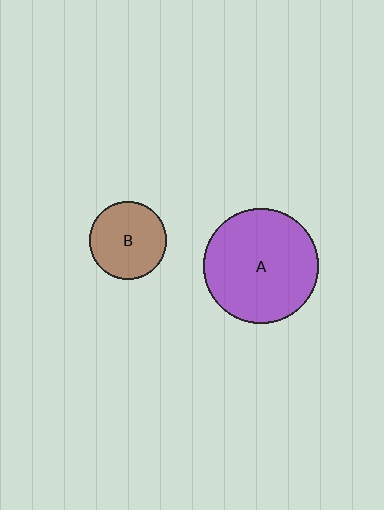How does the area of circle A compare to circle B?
Approximately 2.2 times.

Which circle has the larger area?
Circle A (purple).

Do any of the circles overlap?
No, none of the circles overlap.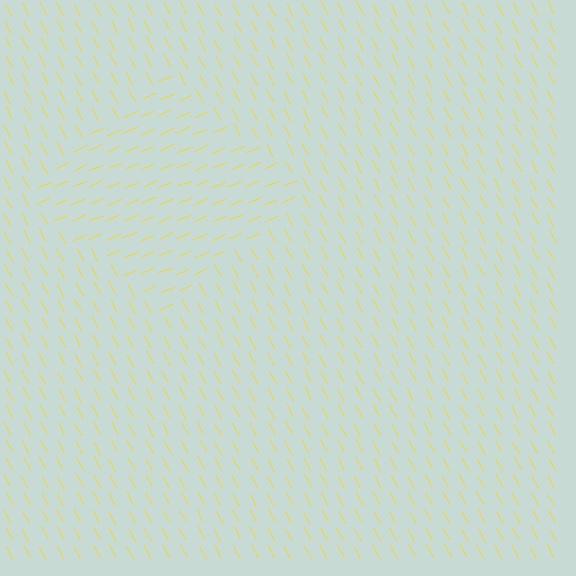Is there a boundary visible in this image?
Yes, there is a texture boundary formed by a change in line orientation.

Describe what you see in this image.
The image is filled with small yellow line segments. A diamond region in the image has lines oriented differently from the surrounding lines, creating a visible texture boundary.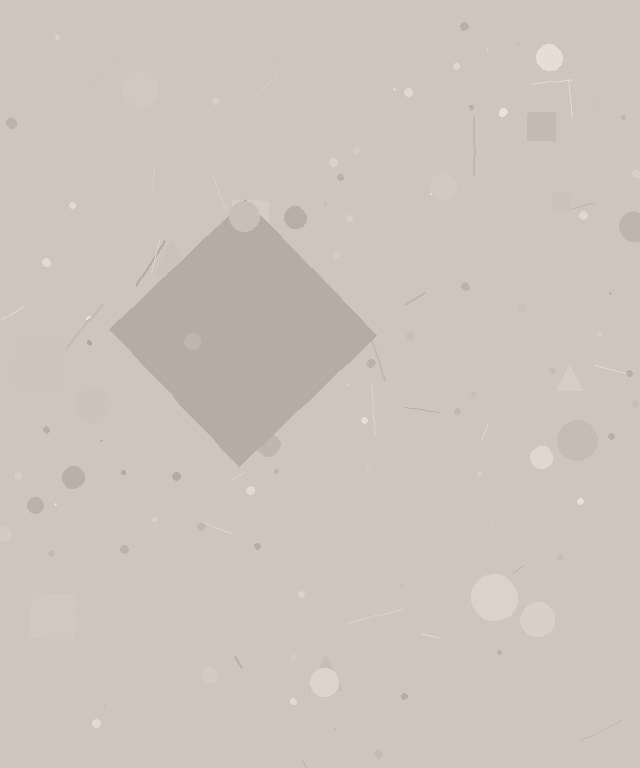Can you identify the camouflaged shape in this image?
The camouflaged shape is a diamond.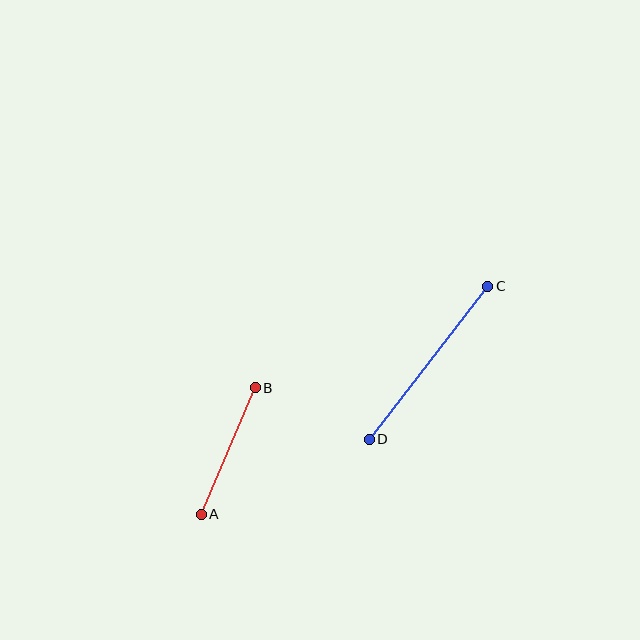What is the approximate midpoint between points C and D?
The midpoint is at approximately (428, 363) pixels.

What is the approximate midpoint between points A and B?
The midpoint is at approximately (228, 451) pixels.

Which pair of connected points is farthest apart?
Points C and D are farthest apart.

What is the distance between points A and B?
The distance is approximately 138 pixels.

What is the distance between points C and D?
The distance is approximately 194 pixels.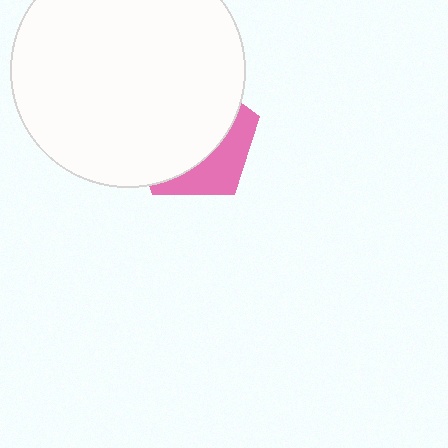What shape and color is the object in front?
The object in front is a white circle.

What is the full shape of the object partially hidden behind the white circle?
The partially hidden object is a pink pentagon.